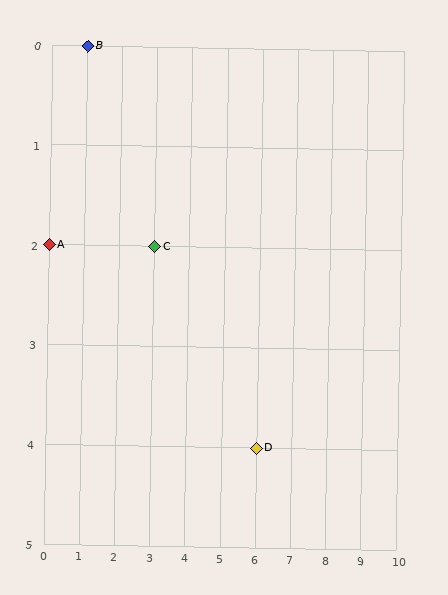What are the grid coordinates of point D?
Point D is at grid coordinates (6, 4).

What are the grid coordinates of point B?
Point B is at grid coordinates (1, 0).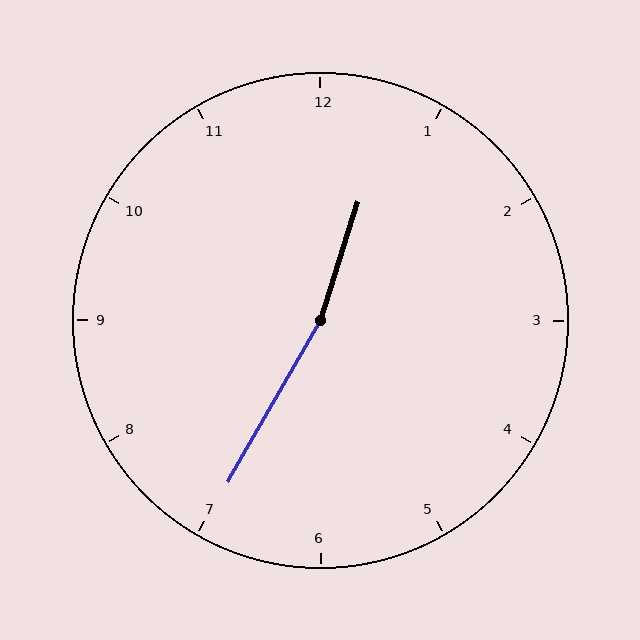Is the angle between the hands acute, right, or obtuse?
It is obtuse.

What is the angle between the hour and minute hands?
Approximately 168 degrees.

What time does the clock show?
12:35.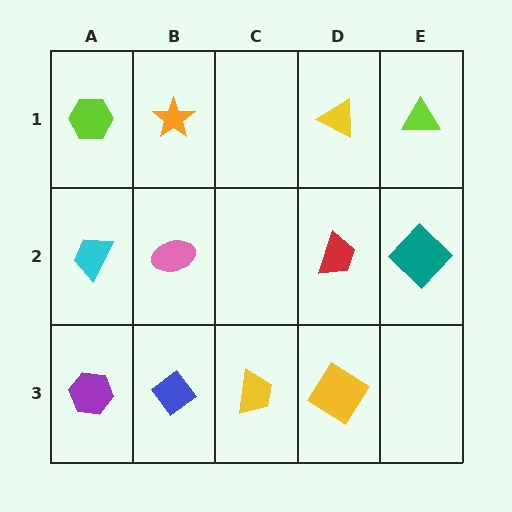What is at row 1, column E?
A lime triangle.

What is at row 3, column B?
A blue diamond.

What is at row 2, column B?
A pink ellipse.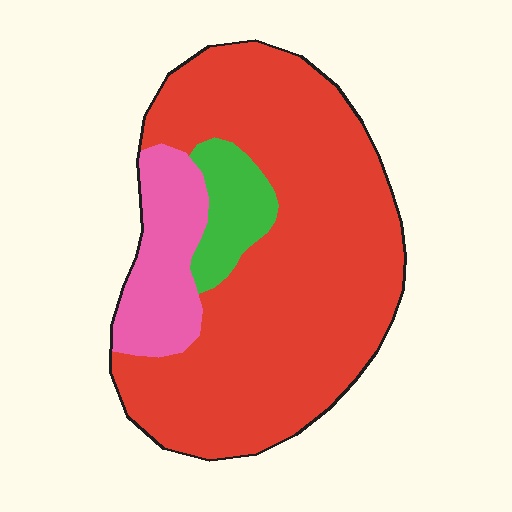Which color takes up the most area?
Red, at roughly 75%.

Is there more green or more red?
Red.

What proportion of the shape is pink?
Pink takes up about one sixth (1/6) of the shape.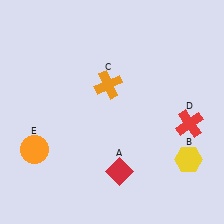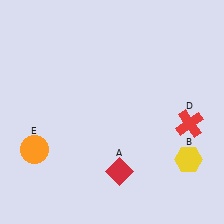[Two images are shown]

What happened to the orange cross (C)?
The orange cross (C) was removed in Image 2. It was in the top-left area of Image 1.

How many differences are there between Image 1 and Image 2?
There is 1 difference between the two images.